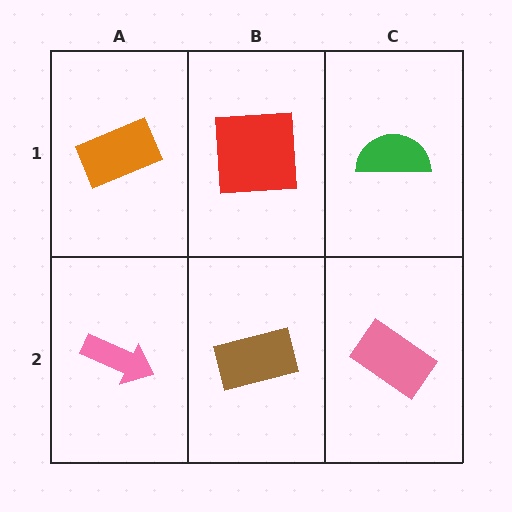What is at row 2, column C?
A pink rectangle.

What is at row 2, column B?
A brown rectangle.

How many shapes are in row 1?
3 shapes.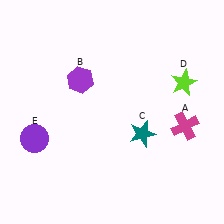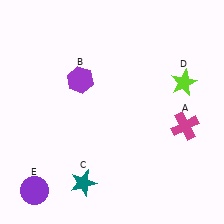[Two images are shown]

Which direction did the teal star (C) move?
The teal star (C) moved left.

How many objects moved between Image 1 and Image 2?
2 objects moved between the two images.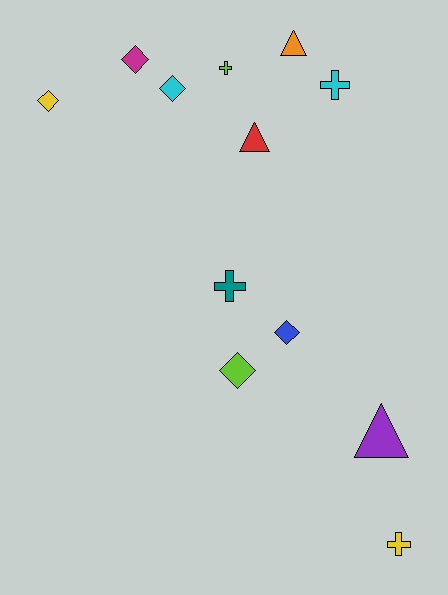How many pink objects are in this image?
There are no pink objects.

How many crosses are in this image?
There are 4 crosses.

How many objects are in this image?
There are 12 objects.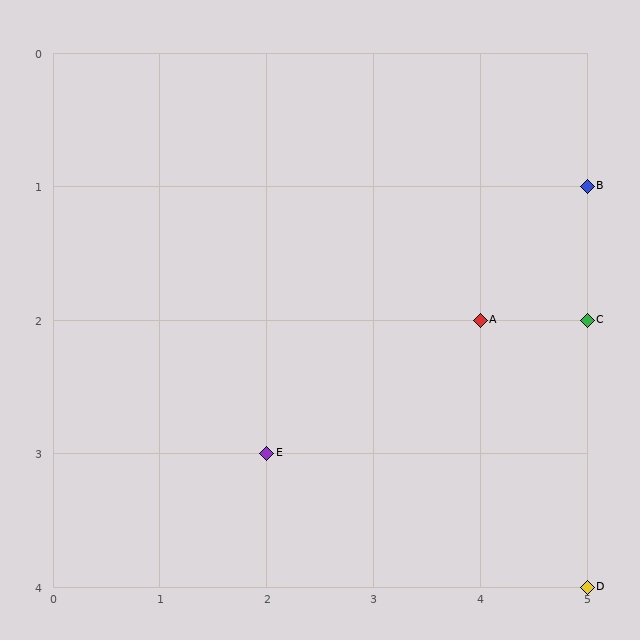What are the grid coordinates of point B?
Point B is at grid coordinates (5, 1).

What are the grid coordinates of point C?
Point C is at grid coordinates (5, 2).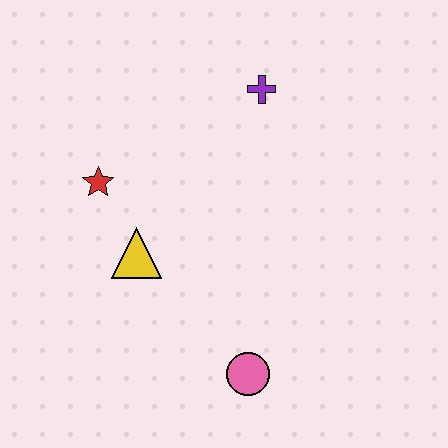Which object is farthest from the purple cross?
The pink circle is farthest from the purple cross.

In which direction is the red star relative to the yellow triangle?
The red star is above the yellow triangle.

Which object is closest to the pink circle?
The yellow triangle is closest to the pink circle.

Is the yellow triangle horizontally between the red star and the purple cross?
Yes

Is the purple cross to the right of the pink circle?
Yes